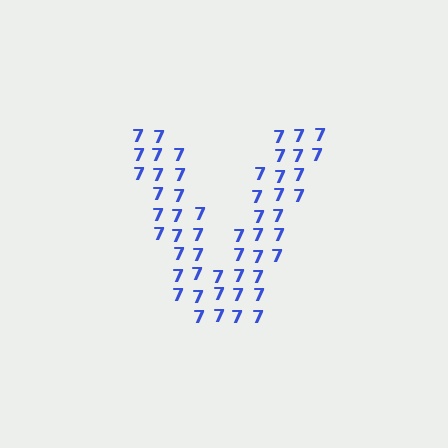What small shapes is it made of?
It is made of small digit 7's.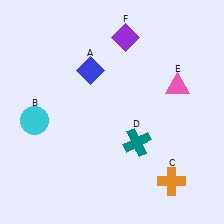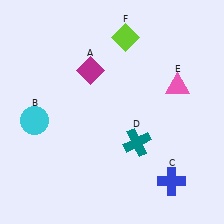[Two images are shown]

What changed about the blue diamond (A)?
In Image 1, A is blue. In Image 2, it changed to magenta.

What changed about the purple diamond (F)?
In Image 1, F is purple. In Image 2, it changed to lime.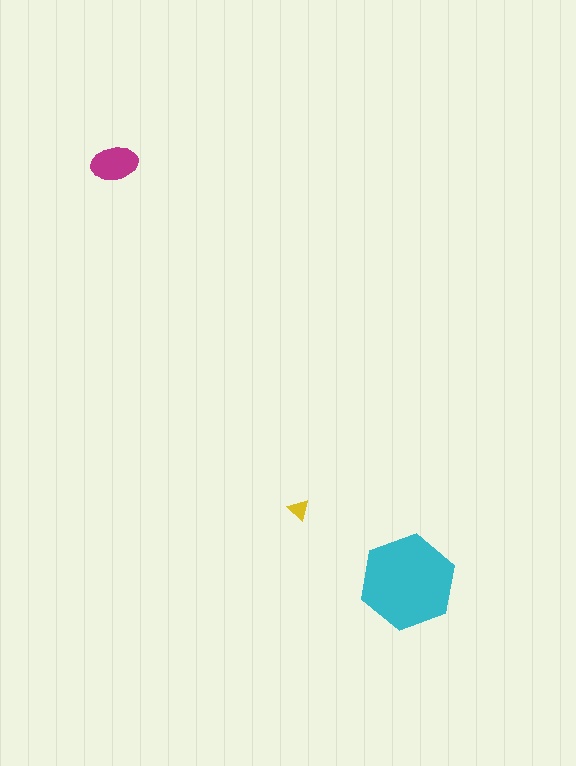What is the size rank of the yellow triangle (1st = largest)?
3rd.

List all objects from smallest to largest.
The yellow triangle, the magenta ellipse, the cyan hexagon.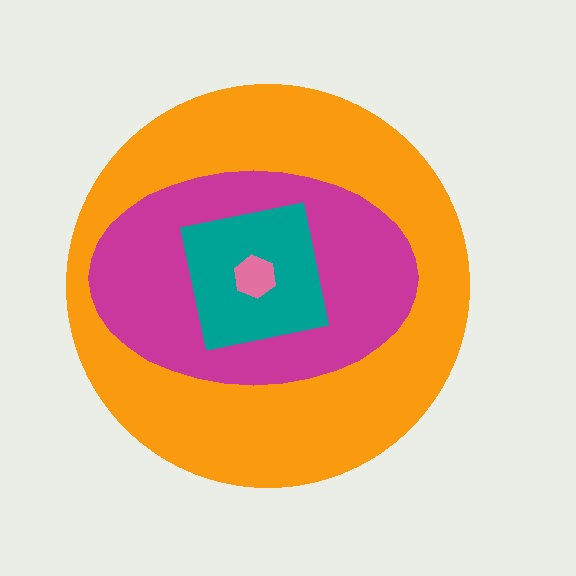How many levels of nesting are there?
4.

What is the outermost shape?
The orange circle.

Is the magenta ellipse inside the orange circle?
Yes.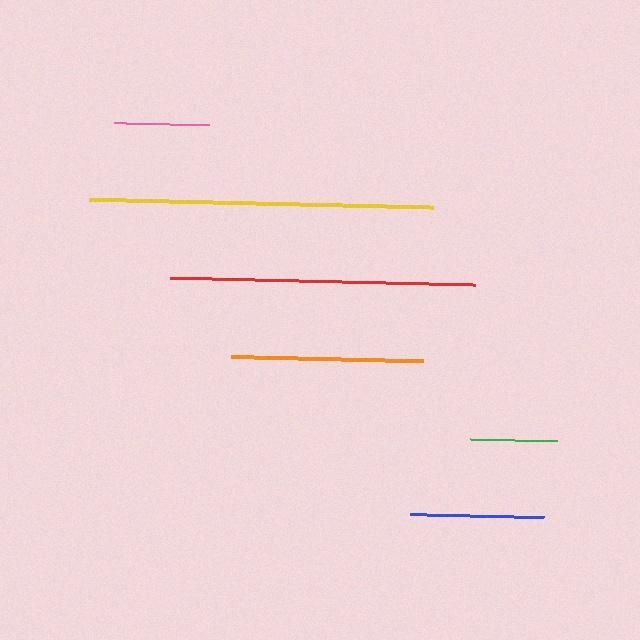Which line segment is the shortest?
The green line is the shortest at approximately 87 pixels.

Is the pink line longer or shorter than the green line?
The pink line is longer than the green line.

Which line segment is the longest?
The yellow line is the longest at approximately 344 pixels.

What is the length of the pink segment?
The pink segment is approximately 95 pixels long.